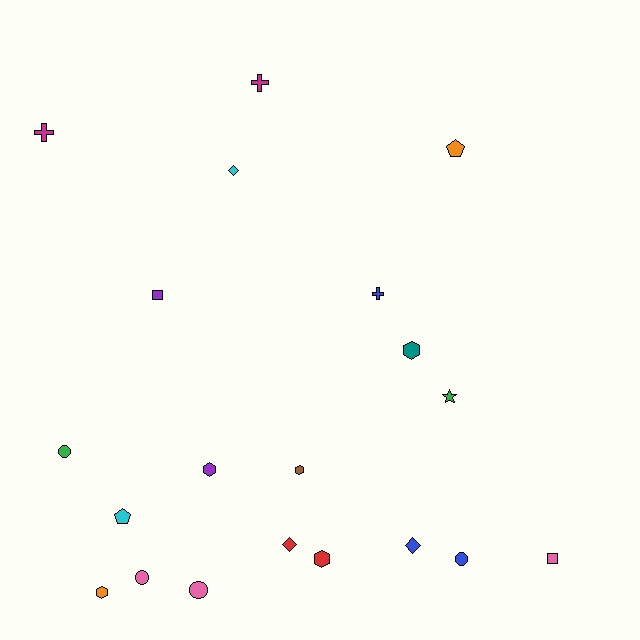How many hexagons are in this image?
There are 5 hexagons.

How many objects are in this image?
There are 20 objects.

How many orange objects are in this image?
There are 2 orange objects.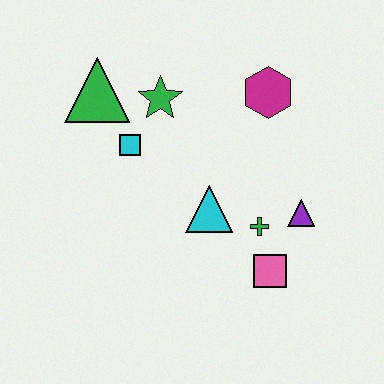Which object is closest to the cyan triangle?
The green cross is closest to the cyan triangle.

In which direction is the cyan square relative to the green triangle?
The cyan square is below the green triangle.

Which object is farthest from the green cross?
The green triangle is farthest from the green cross.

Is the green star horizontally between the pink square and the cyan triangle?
No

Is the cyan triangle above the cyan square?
No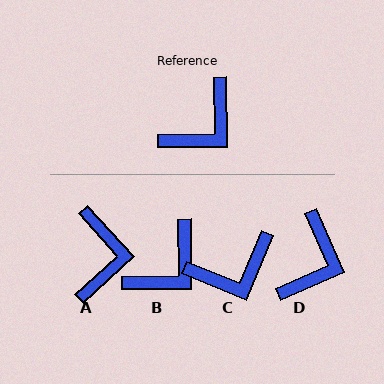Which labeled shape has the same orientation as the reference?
B.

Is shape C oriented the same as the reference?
No, it is off by about 23 degrees.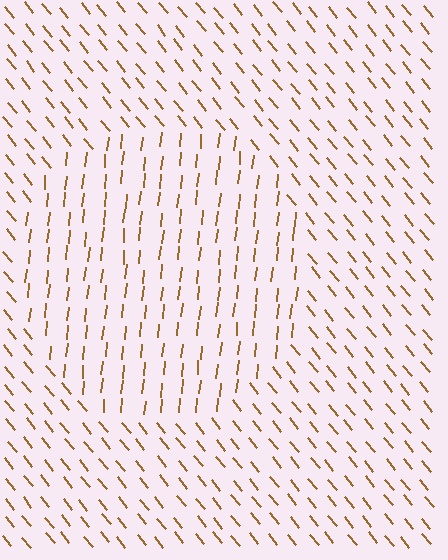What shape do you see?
I see a circle.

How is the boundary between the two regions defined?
The boundary is defined purely by a change in line orientation (approximately 45 degrees difference). All lines are the same color and thickness.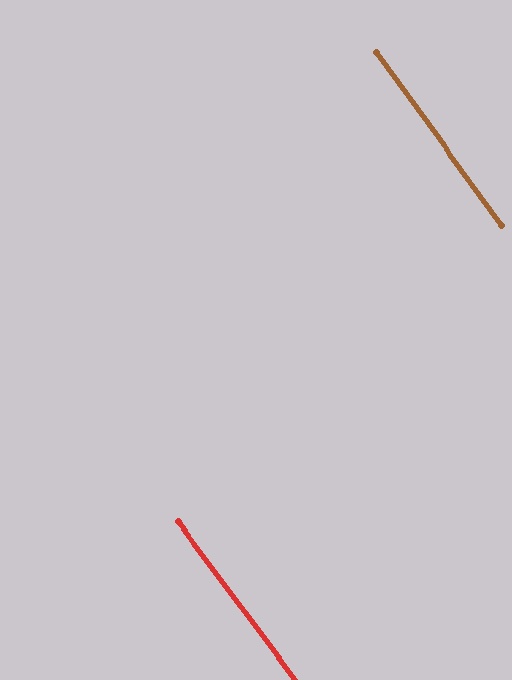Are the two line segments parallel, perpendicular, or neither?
Parallel — their directions differ by only 0.6°.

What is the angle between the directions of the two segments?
Approximately 1 degree.